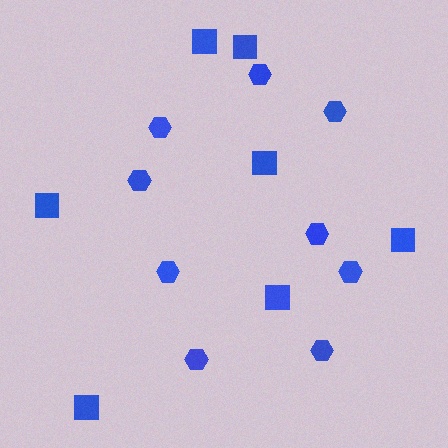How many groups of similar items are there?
There are 2 groups: one group of squares (7) and one group of hexagons (9).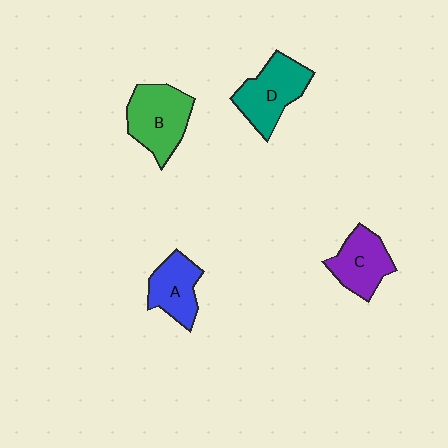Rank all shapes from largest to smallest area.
From largest to smallest: B (green), D (teal), C (purple), A (blue).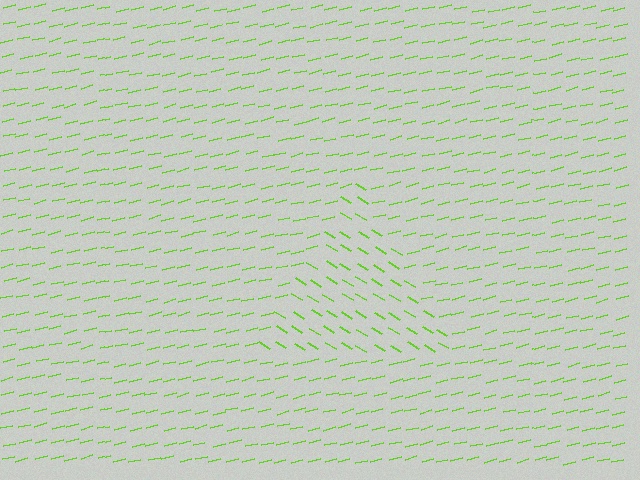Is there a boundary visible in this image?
Yes, there is a texture boundary formed by a change in line orientation.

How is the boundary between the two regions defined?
The boundary is defined purely by a change in line orientation (approximately 45 degrees difference). All lines are the same color and thickness.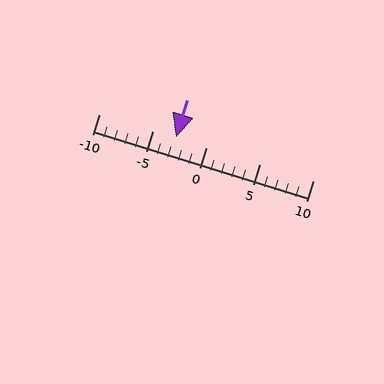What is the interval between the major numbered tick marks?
The major tick marks are spaced 5 units apart.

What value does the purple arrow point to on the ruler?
The purple arrow points to approximately -3.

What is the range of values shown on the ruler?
The ruler shows values from -10 to 10.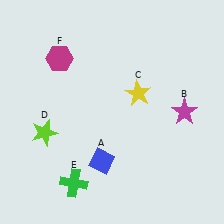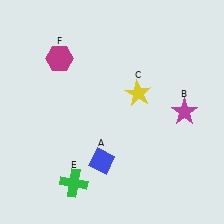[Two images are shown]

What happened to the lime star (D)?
The lime star (D) was removed in Image 2. It was in the bottom-left area of Image 1.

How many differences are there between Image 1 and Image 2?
There is 1 difference between the two images.